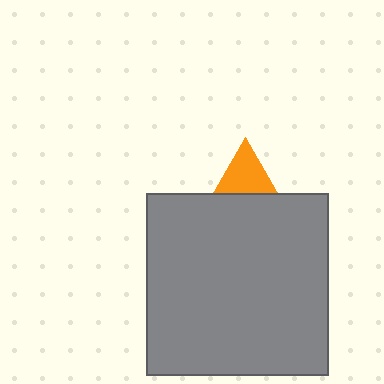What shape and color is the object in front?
The object in front is a gray square.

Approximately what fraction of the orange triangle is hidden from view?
Roughly 51% of the orange triangle is hidden behind the gray square.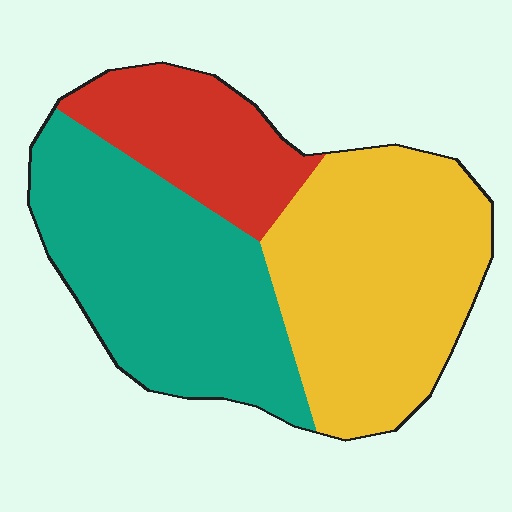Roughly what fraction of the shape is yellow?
Yellow takes up about two fifths (2/5) of the shape.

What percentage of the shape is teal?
Teal takes up between a quarter and a half of the shape.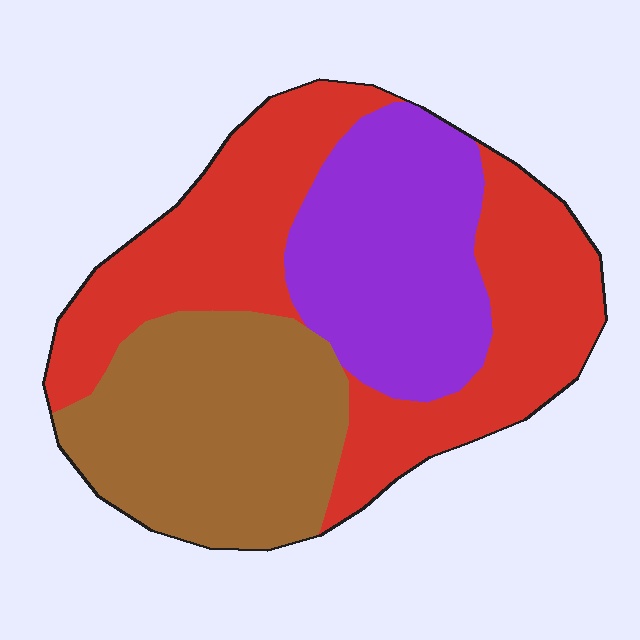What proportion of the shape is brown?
Brown covers about 30% of the shape.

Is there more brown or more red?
Red.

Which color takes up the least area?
Purple, at roughly 25%.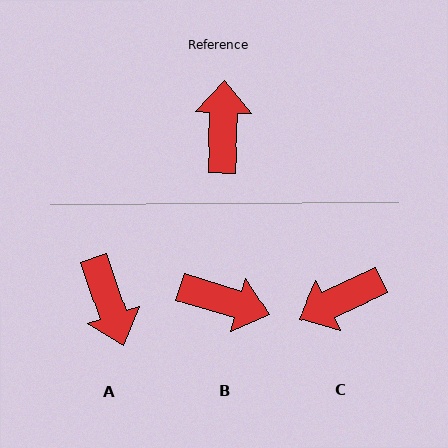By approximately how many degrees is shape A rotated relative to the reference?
Approximately 159 degrees clockwise.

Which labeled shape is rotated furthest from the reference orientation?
A, about 159 degrees away.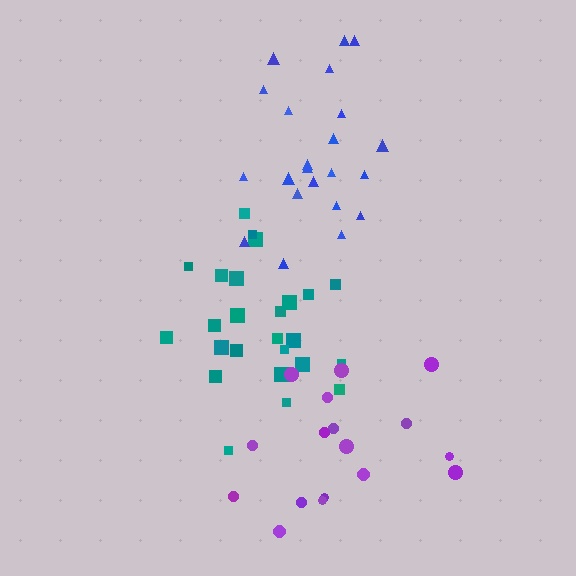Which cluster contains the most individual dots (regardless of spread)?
Teal (25).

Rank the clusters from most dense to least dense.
teal, blue, purple.